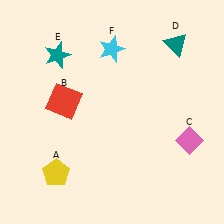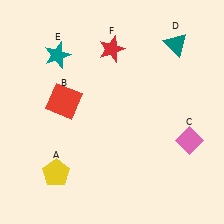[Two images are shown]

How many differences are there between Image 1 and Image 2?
There is 1 difference between the two images.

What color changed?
The star (F) changed from cyan in Image 1 to red in Image 2.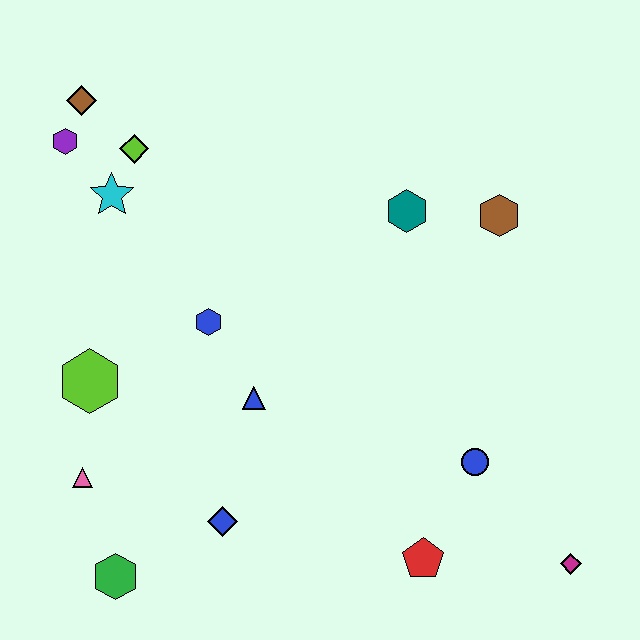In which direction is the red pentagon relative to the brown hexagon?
The red pentagon is below the brown hexagon.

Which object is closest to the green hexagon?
The pink triangle is closest to the green hexagon.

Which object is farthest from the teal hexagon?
The green hexagon is farthest from the teal hexagon.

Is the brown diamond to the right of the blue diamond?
No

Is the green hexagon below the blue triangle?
Yes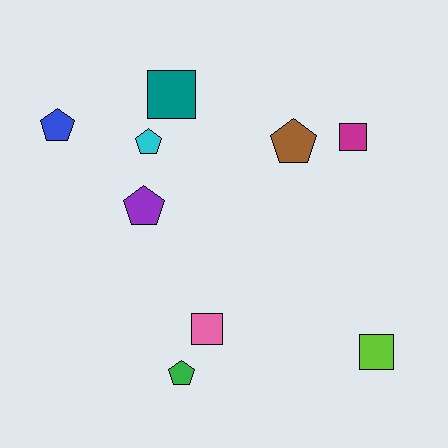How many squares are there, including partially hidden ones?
There are 4 squares.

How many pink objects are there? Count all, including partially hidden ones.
There is 1 pink object.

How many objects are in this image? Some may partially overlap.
There are 9 objects.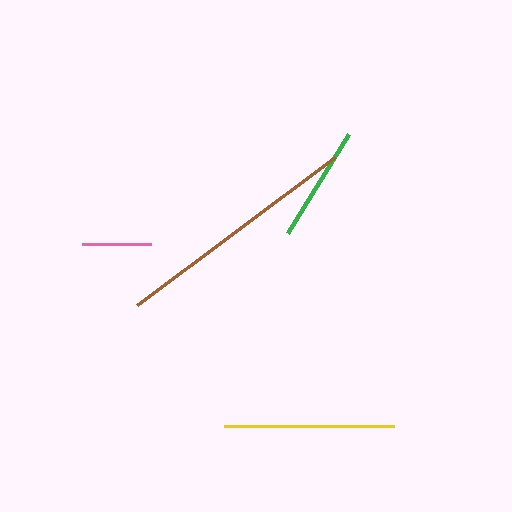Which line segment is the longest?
The brown line is the longest at approximately 247 pixels.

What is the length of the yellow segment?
The yellow segment is approximately 170 pixels long.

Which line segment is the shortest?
The pink line is the shortest at approximately 69 pixels.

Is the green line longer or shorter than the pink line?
The green line is longer than the pink line.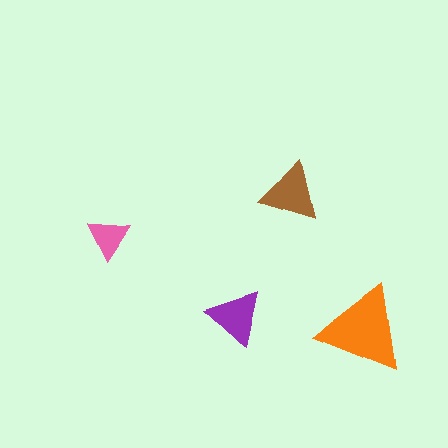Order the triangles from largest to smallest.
the orange one, the brown one, the purple one, the pink one.